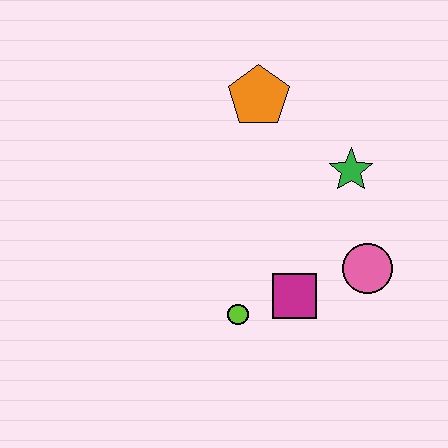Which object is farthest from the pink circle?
The orange pentagon is farthest from the pink circle.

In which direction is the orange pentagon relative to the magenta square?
The orange pentagon is above the magenta square.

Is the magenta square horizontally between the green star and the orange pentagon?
Yes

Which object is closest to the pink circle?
The magenta square is closest to the pink circle.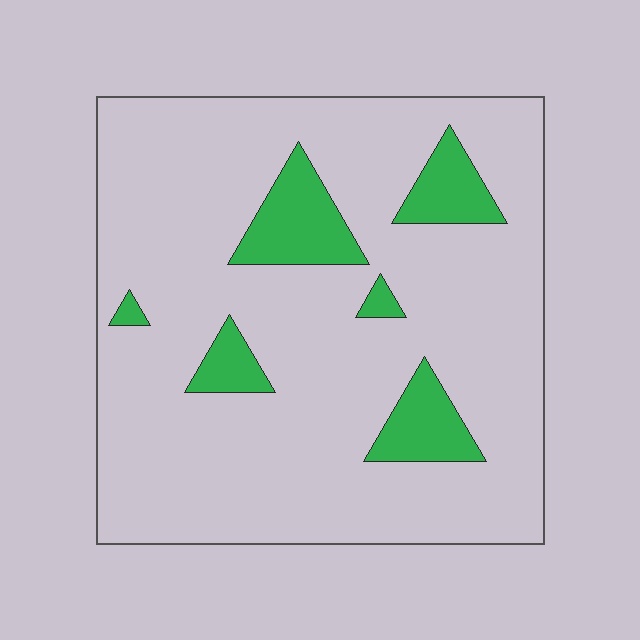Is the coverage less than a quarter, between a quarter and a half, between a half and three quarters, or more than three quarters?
Less than a quarter.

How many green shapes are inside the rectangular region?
6.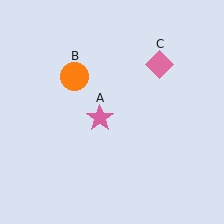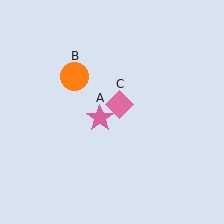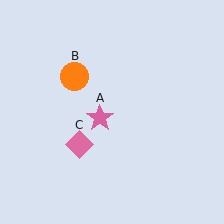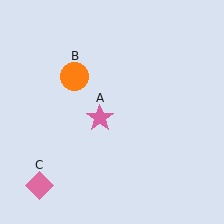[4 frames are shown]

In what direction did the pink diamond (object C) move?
The pink diamond (object C) moved down and to the left.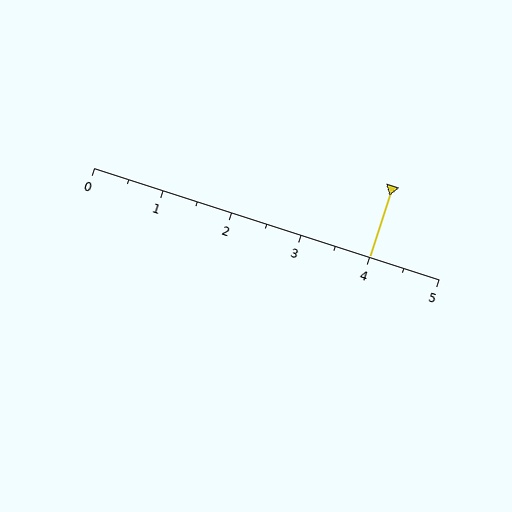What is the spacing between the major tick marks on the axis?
The major ticks are spaced 1 apart.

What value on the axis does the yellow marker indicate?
The marker indicates approximately 4.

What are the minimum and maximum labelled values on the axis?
The axis runs from 0 to 5.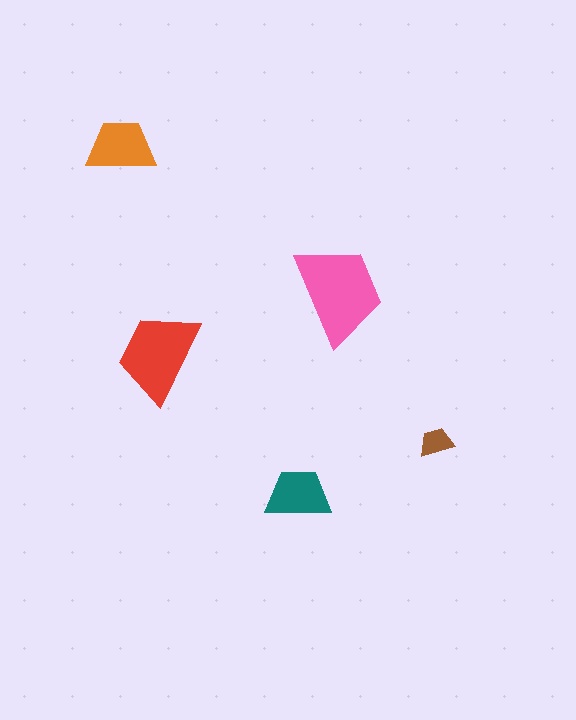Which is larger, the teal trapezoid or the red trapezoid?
The red one.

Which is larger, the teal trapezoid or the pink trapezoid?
The pink one.